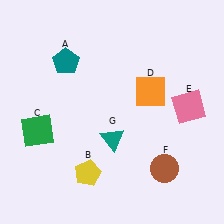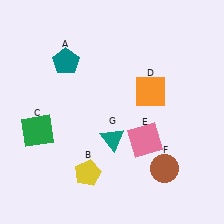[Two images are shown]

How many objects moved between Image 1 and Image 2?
1 object moved between the two images.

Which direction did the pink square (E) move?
The pink square (E) moved left.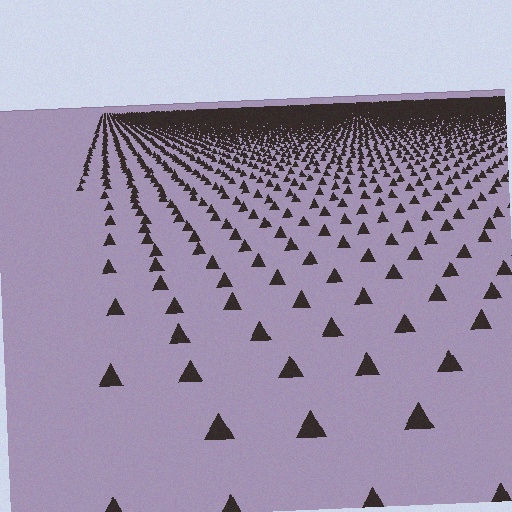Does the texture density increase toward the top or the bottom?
Density increases toward the top.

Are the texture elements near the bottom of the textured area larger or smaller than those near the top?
Larger. Near the bottom, elements are closer to the viewer and appear at a bigger on-screen size.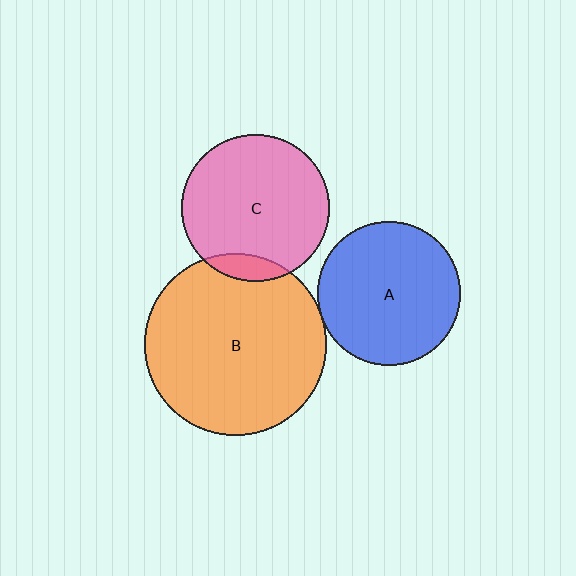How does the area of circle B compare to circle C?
Approximately 1.5 times.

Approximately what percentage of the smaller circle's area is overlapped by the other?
Approximately 10%.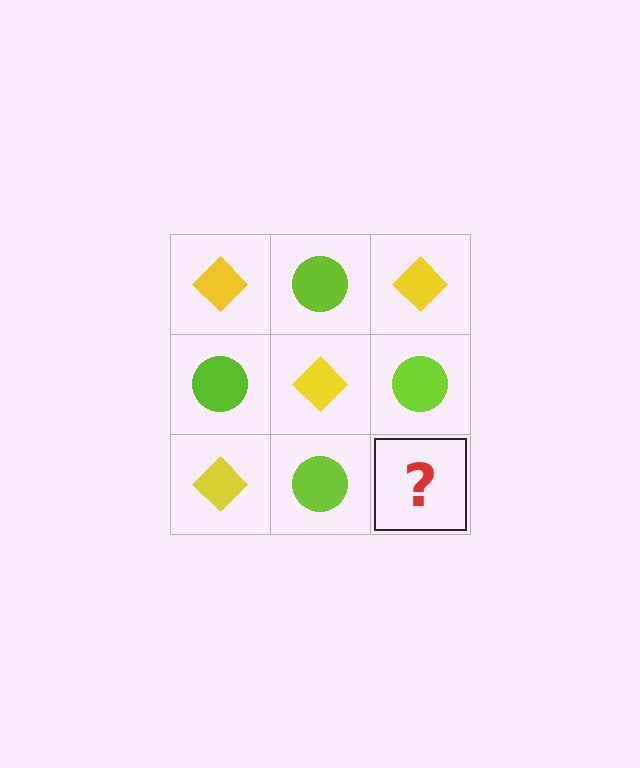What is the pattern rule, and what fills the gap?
The rule is that it alternates yellow diamond and lime circle in a checkerboard pattern. The gap should be filled with a yellow diamond.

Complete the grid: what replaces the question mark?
The question mark should be replaced with a yellow diamond.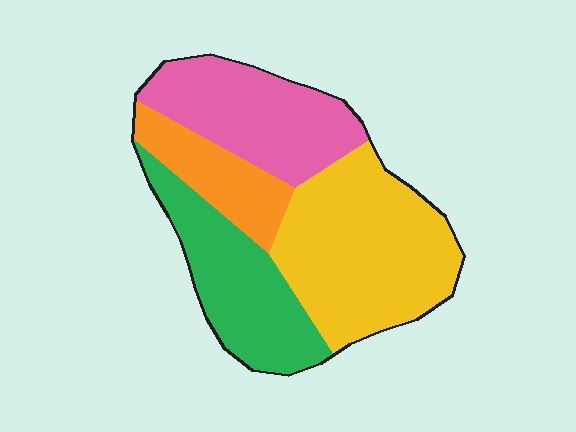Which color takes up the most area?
Yellow, at roughly 35%.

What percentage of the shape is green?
Green covers 24% of the shape.